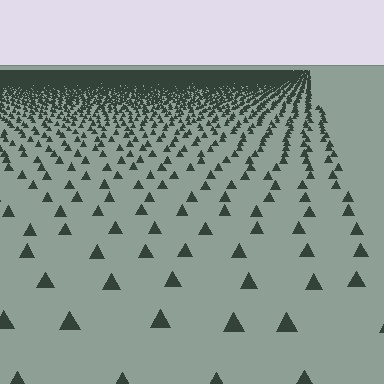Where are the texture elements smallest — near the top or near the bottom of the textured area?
Near the top.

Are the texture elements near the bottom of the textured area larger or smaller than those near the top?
Larger. Near the bottom, elements are closer to the viewer and appear at a bigger on-screen size.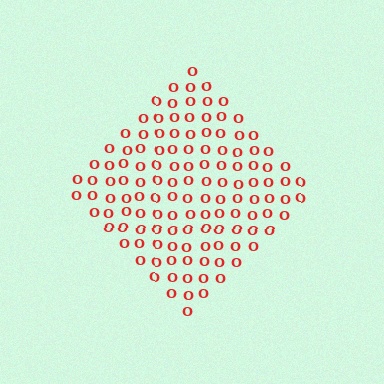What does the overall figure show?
The overall figure shows a diamond.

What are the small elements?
The small elements are letter O's.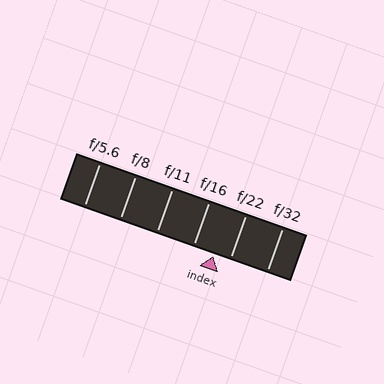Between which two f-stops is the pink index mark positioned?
The index mark is between f/16 and f/22.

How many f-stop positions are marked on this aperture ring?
There are 6 f-stop positions marked.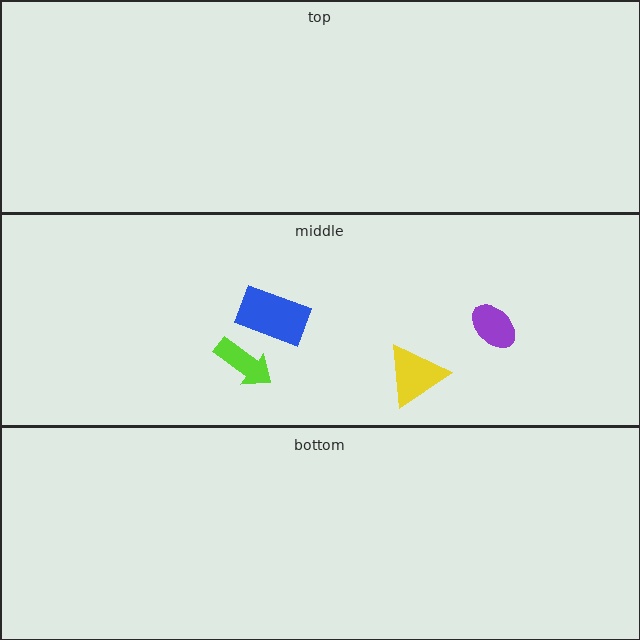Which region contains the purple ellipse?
The middle region.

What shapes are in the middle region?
The yellow triangle, the blue rectangle, the purple ellipse, the lime arrow.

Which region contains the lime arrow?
The middle region.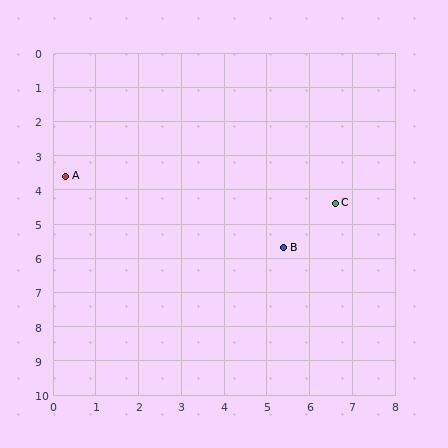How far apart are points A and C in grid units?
Points A and C are about 6.4 grid units apart.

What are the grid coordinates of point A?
Point A is at approximately (0.3, 3.6).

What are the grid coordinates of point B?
Point B is at approximately (5.4, 5.7).